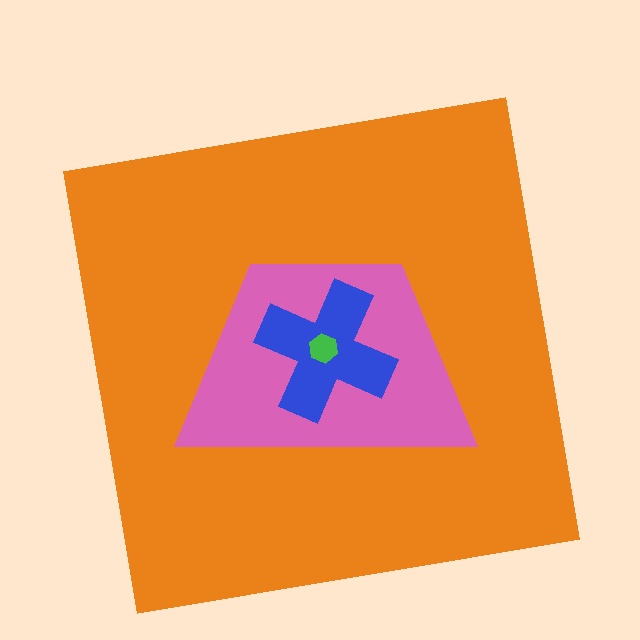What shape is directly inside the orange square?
The pink trapezoid.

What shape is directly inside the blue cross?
The green hexagon.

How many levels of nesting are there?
4.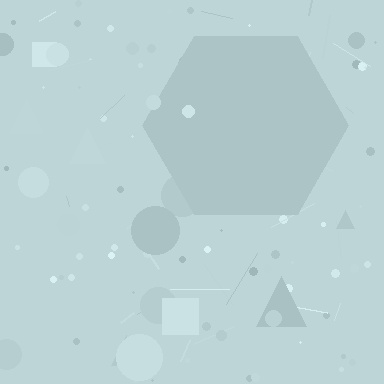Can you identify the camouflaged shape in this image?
The camouflaged shape is a hexagon.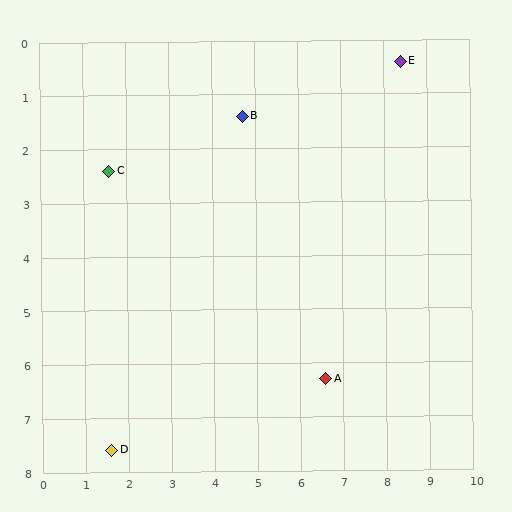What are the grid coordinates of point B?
Point B is at approximately (4.7, 1.4).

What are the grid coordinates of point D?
Point D is at approximately (1.6, 7.6).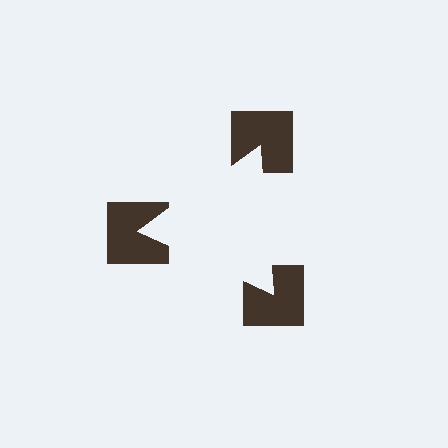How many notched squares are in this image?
There are 3 — one at each vertex of the illusory triangle.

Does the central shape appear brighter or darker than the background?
It typically appears slightly brighter than the background, even though no actual brightness change is drawn.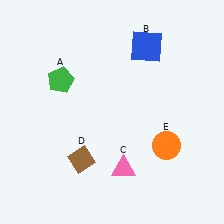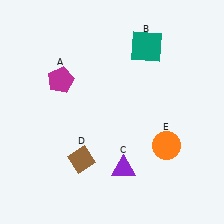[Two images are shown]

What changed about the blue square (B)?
In Image 1, B is blue. In Image 2, it changed to teal.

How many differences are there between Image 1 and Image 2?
There are 3 differences between the two images.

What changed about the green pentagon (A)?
In Image 1, A is green. In Image 2, it changed to magenta.